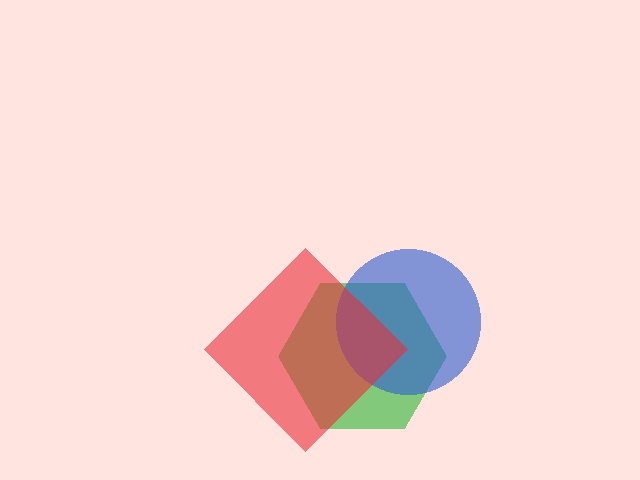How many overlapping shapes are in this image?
There are 3 overlapping shapes in the image.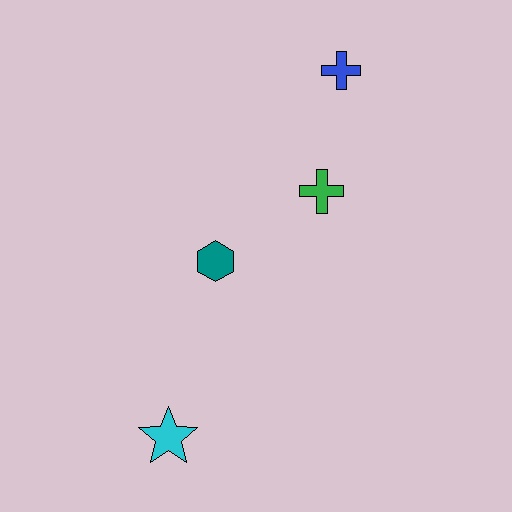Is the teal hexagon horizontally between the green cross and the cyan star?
Yes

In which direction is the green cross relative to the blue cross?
The green cross is below the blue cross.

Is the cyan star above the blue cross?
No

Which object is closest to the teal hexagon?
The green cross is closest to the teal hexagon.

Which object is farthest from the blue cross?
The cyan star is farthest from the blue cross.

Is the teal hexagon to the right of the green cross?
No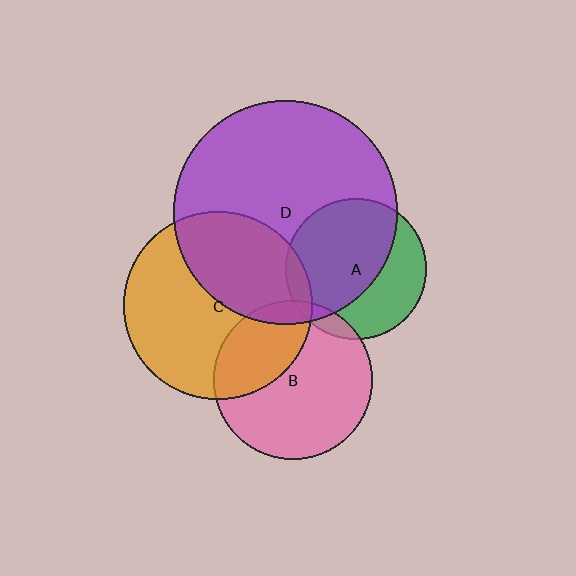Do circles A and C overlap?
Yes.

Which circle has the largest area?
Circle D (purple).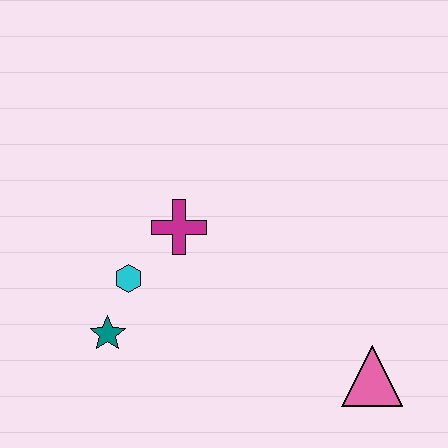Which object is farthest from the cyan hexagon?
The pink triangle is farthest from the cyan hexagon.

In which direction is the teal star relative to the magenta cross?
The teal star is below the magenta cross.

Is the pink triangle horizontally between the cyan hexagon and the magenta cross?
No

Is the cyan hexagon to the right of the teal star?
Yes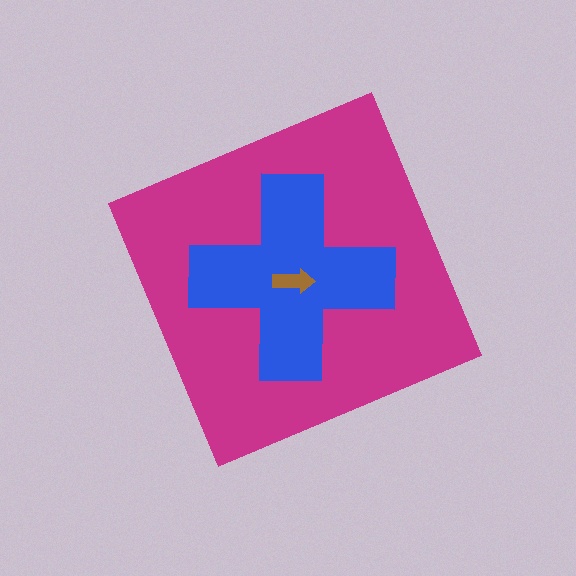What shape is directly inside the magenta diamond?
The blue cross.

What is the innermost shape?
The brown arrow.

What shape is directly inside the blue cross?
The brown arrow.